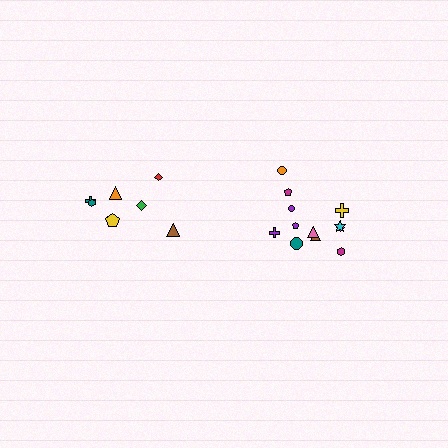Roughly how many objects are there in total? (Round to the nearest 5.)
Roughly 20 objects in total.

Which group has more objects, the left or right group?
The right group.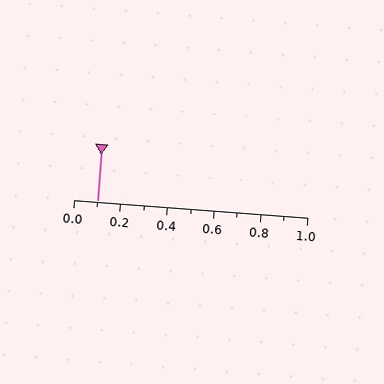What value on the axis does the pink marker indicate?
The marker indicates approximately 0.1.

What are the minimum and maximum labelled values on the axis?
The axis runs from 0.0 to 1.0.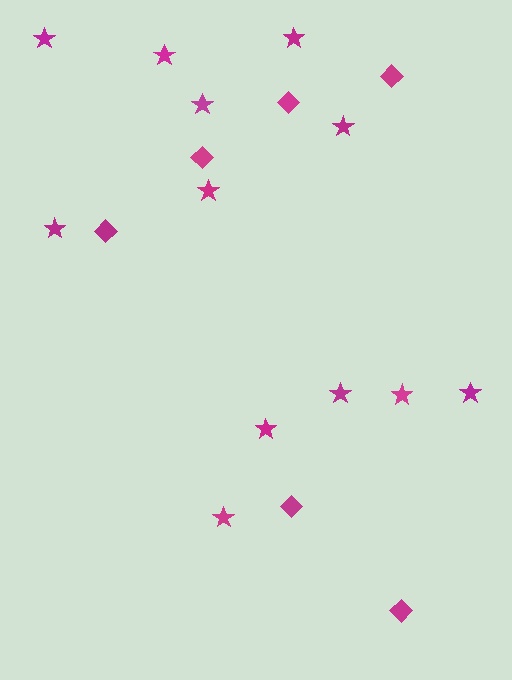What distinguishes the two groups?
There are 2 groups: one group of diamonds (6) and one group of stars (12).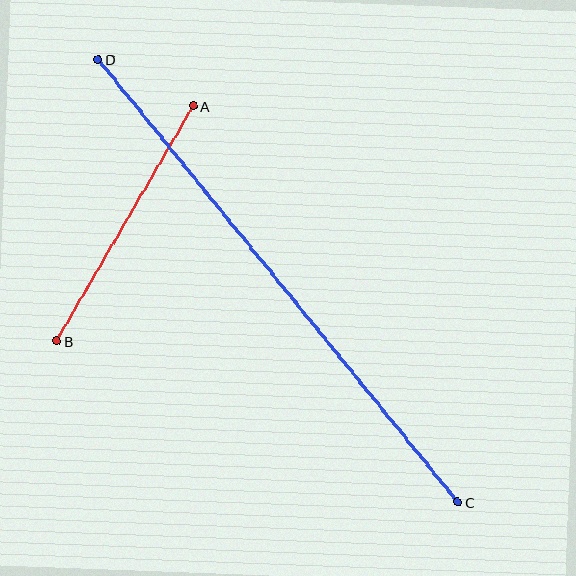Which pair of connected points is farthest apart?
Points C and D are farthest apart.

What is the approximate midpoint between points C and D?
The midpoint is at approximately (278, 281) pixels.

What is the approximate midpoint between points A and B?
The midpoint is at approximately (125, 224) pixels.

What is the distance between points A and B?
The distance is approximately 272 pixels.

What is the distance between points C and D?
The distance is approximately 570 pixels.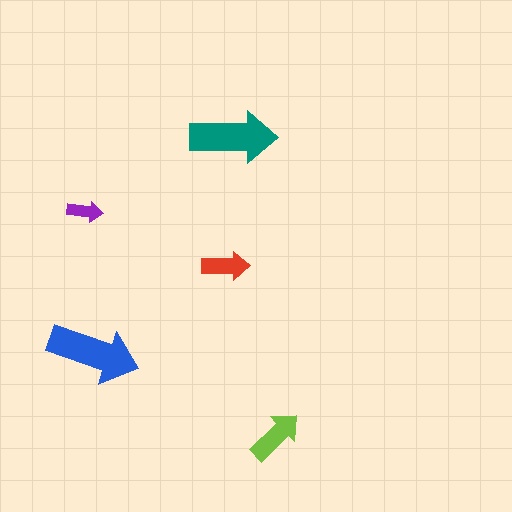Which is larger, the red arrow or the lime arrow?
The lime one.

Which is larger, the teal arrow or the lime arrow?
The teal one.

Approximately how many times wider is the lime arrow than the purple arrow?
About 1.5 times wider.